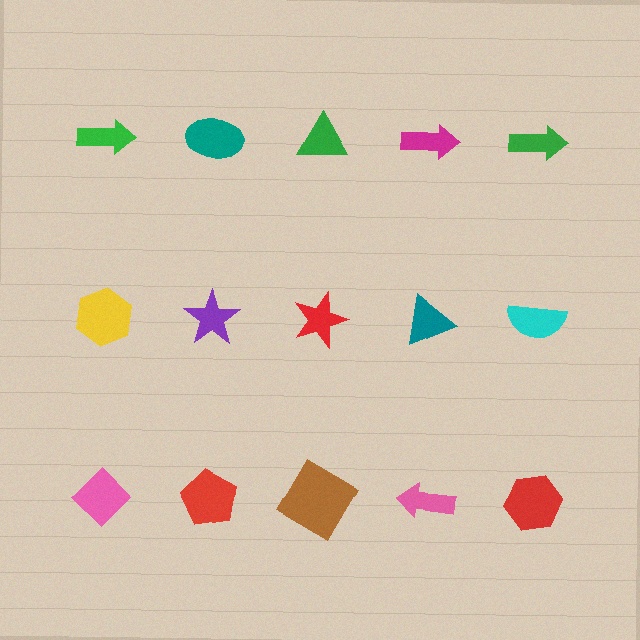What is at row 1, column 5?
A green arrow.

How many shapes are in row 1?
5 shapes.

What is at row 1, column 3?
A green triangle.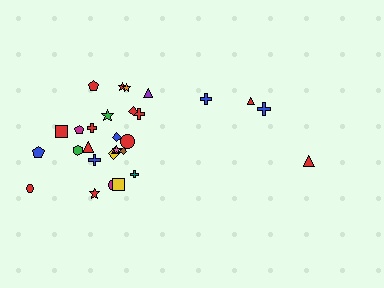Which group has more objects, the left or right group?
The left group.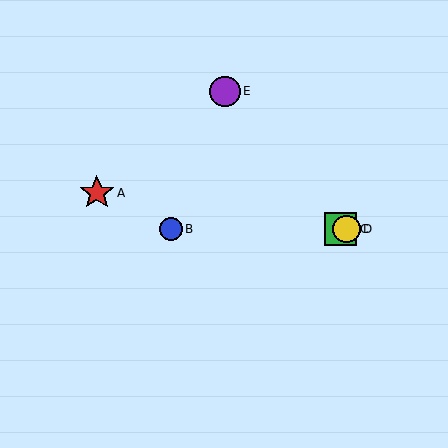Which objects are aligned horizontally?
Objects B, C, D are aligned horizontally.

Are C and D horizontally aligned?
Yes, both are at y≈229.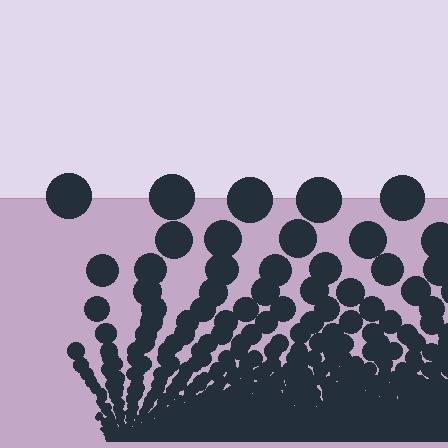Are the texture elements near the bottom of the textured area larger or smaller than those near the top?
Smaller. The gradient is inverted — elements near the bottom are smaller and denser.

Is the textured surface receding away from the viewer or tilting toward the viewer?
The surface appears to tilt toward the viewer. Texture elements get larger and sparser toward the top.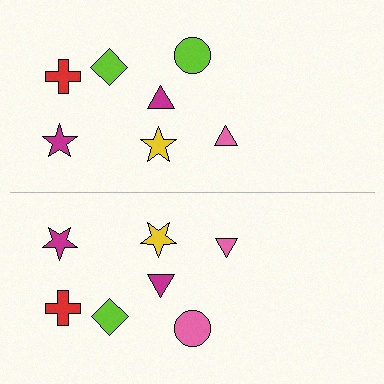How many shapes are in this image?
There are 14 shapes in this image.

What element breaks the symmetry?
The pink circle on the bottom side breaks the symmetry — its mirror counterpart is lime.